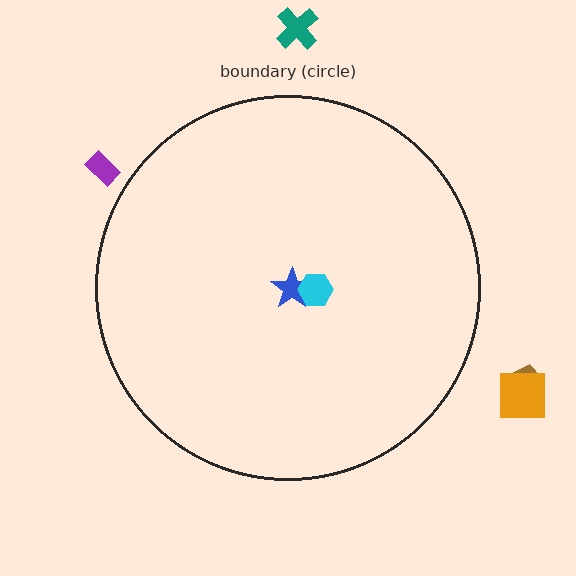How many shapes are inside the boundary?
2 inside, 4 outside.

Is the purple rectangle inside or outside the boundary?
Outside.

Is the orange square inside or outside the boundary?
Outside.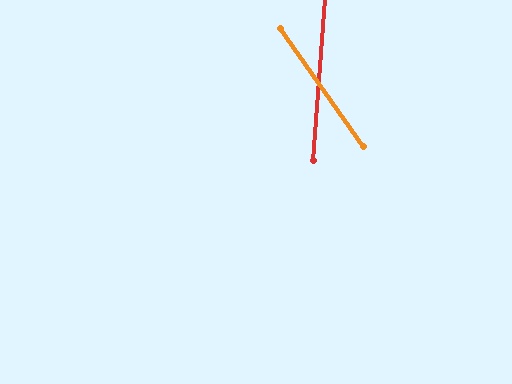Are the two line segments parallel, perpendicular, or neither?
Neither parallel nor perpendicular — they differ by about 39°.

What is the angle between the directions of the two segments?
Approximately 39 degrees.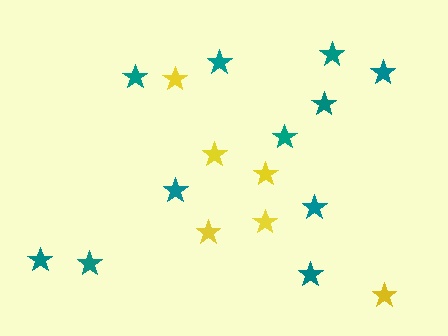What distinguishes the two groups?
There are 2 groups: one group of teal stars (11) and one group of yellow stars (6).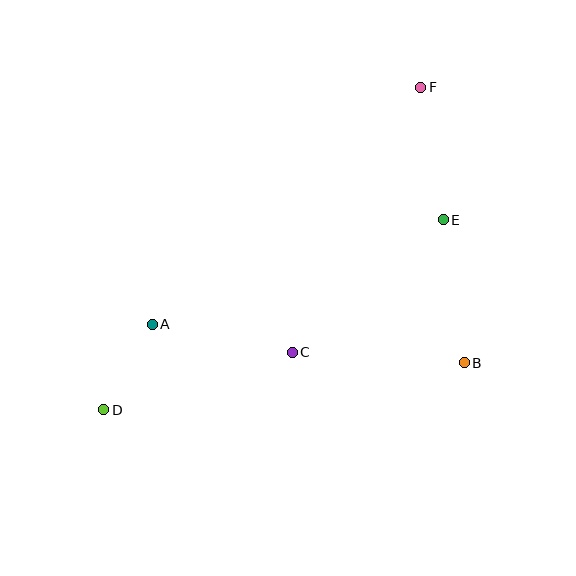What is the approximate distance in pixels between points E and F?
The distance between E and F is approximately 134 pixels.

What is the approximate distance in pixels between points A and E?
The distance between A and E is approximately 309 pixels.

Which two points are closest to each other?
Points A and D are closest to each other.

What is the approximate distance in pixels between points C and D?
The distance between C and D is approximately 197 pixels.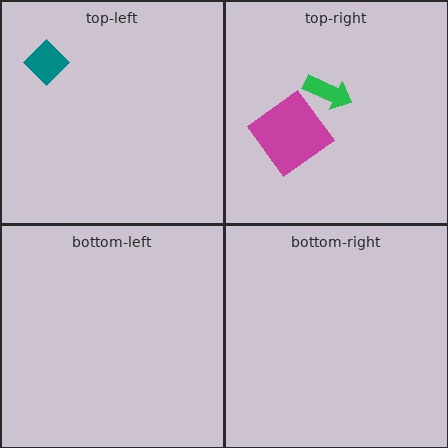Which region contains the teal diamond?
The top-left region.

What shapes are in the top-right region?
The green arrow, the magenta diamond.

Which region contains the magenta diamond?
The top-right region.